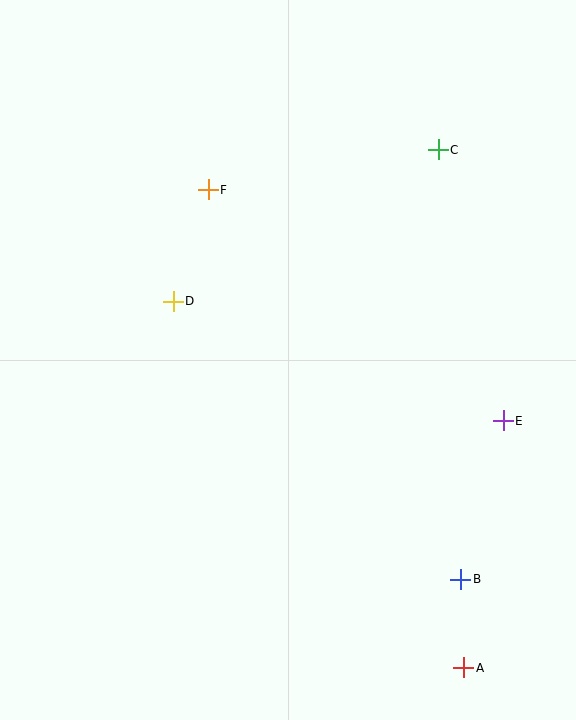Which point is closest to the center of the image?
Point D at (173, 301) is closest to the center.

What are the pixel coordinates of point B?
Point B is at (461, 579).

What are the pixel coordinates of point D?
Point D is at (173, 301).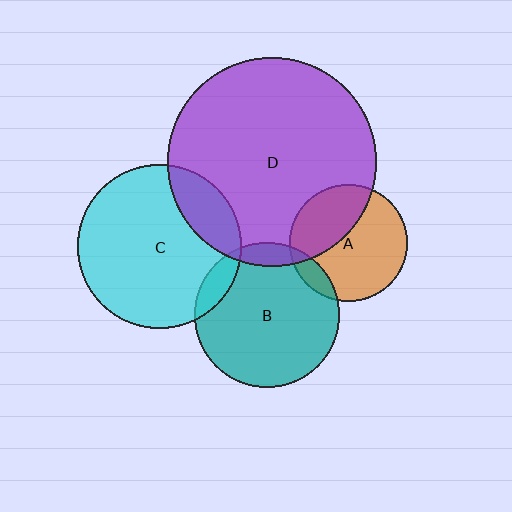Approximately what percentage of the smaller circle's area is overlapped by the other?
Approximately 20%.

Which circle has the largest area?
Circle D (purple).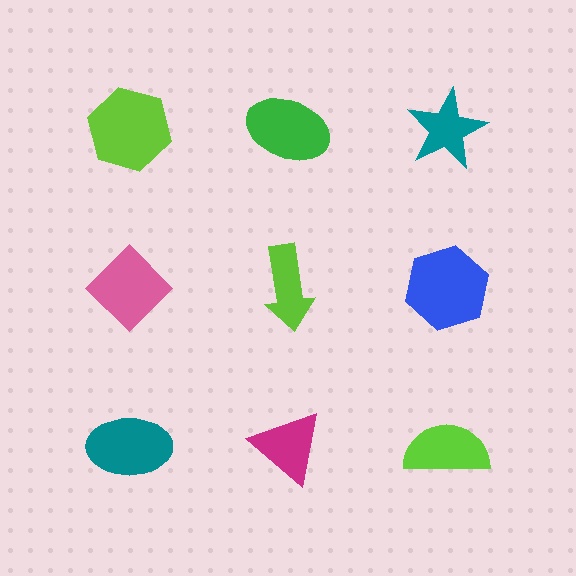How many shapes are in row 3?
3 shapes.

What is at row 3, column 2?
A magenta triangle.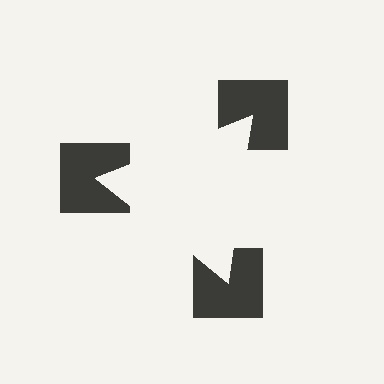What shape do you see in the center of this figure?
An illusory triangle — its edges are inferred from the aligned wedge cuts in the notched squares, not physically drawn.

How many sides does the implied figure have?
3 sides.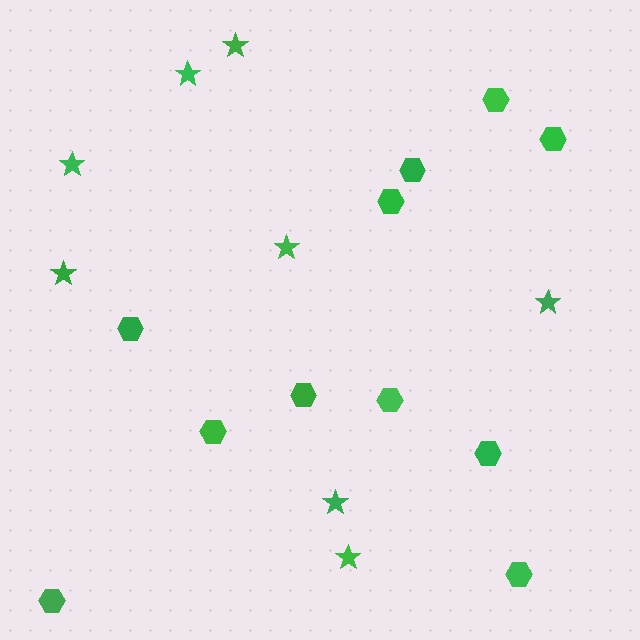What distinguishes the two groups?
There are 2 groups: one group of hexagons (11) and one group of stars (8).